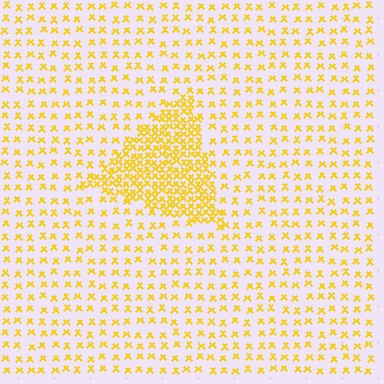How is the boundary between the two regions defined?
The boundary is defined by a change in element density (approximately 2.8x ratio). All elements are the same color, size, and shape.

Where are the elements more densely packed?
The elements are more densely packed inside the triangle boundary.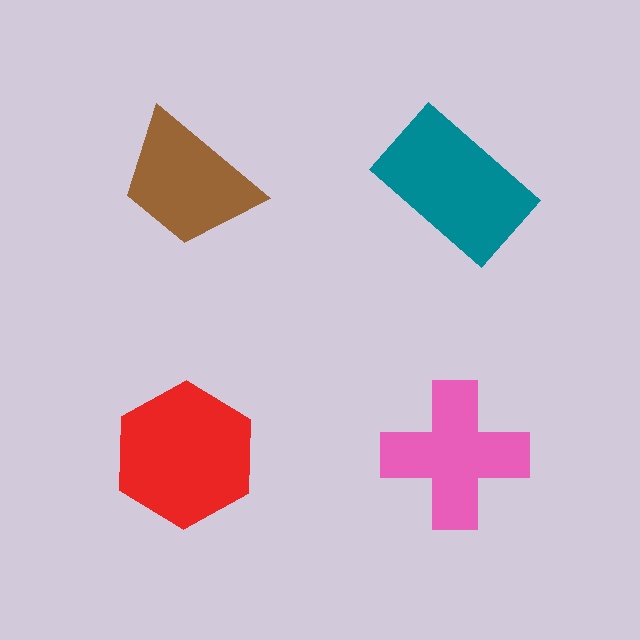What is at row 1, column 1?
A brown trapezoid.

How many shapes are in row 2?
2 shapes.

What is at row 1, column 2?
A teal rectangle.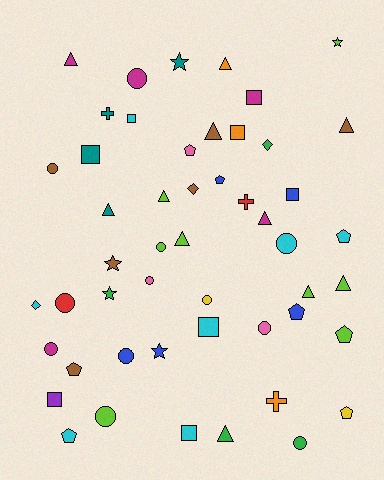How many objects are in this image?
There are 50 objects.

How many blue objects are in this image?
There are 5 blue objects.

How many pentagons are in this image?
There are 8 pentagons.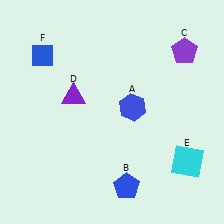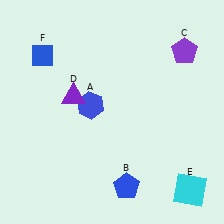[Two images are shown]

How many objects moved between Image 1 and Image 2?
2 objects moved between the two images.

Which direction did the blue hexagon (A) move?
The blue hexagon (A) moved left.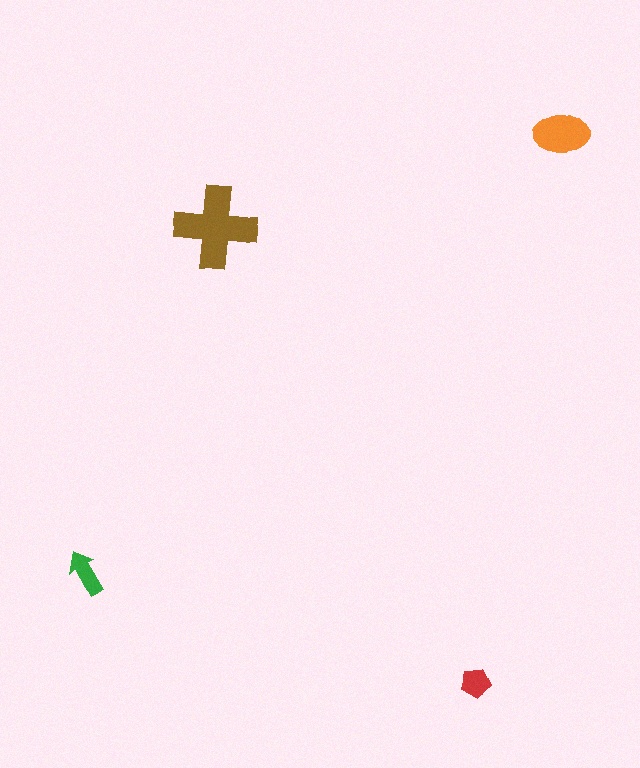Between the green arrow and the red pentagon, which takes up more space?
The green arrow.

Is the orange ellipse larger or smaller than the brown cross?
Smaller.